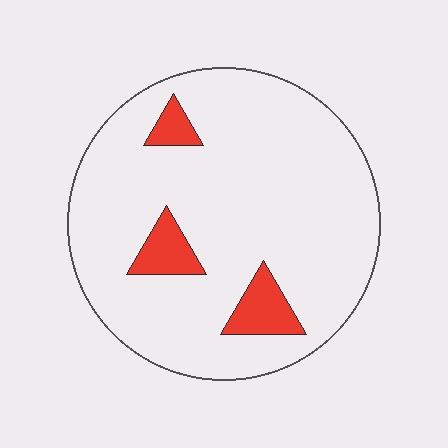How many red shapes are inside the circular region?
3.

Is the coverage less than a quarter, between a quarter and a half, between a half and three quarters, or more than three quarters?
Less than a quarter.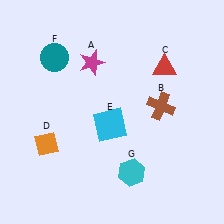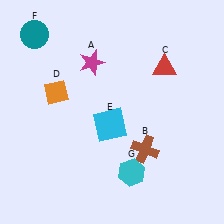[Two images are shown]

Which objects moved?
The objects that moved are: the brown cross (B), the orange diamond (D), the teal circle (F).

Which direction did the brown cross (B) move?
The brown cross (B) moved down.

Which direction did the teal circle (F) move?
The teal circle (F) moved up.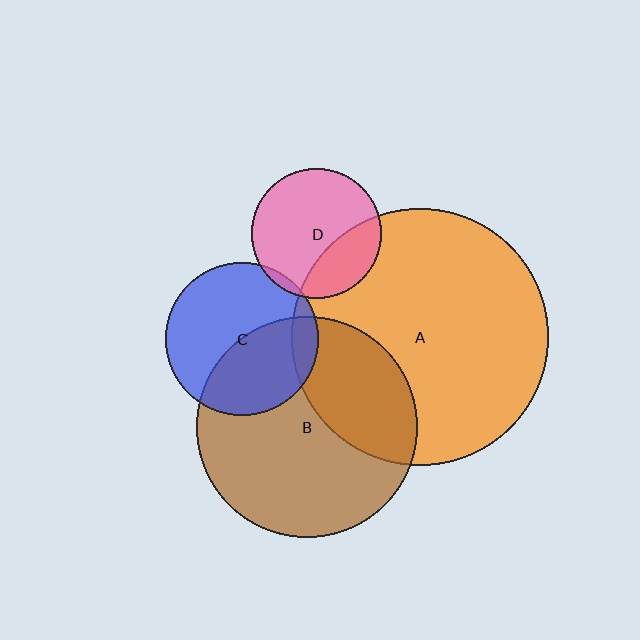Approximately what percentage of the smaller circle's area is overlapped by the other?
Approximately 10%.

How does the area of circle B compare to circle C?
Approximately 2.1 times.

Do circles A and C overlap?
Yes.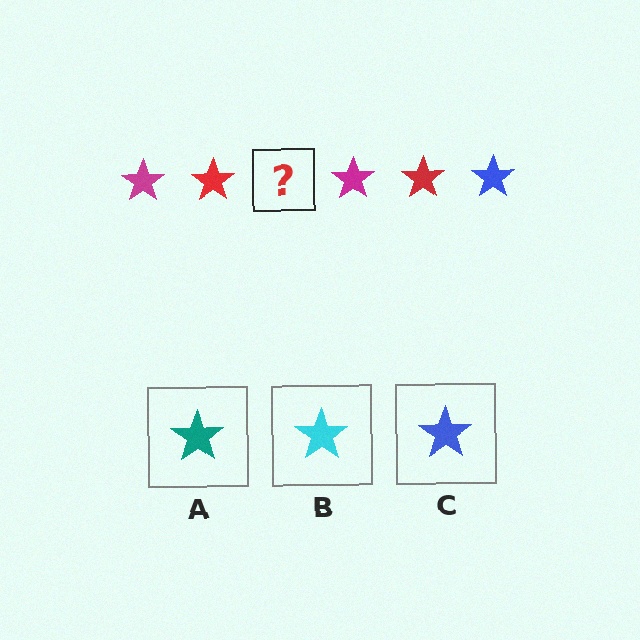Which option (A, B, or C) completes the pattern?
C.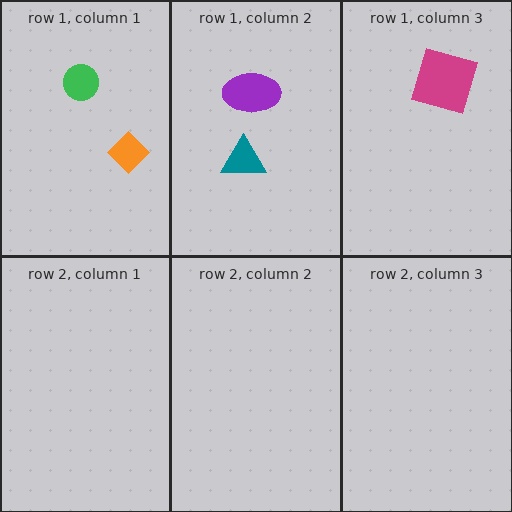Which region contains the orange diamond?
The row 1, column 1 region.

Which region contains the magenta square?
The row 1, column 3 region.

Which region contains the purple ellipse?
The row 1, column 2 region.